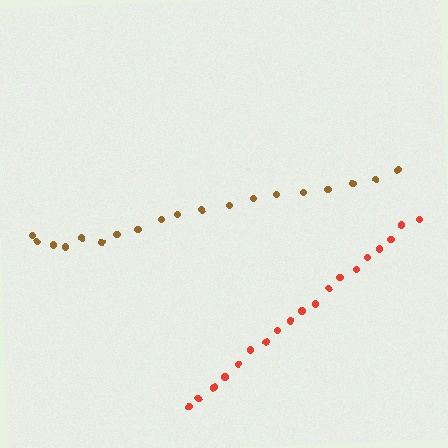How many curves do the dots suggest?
There are 2 distinct paths.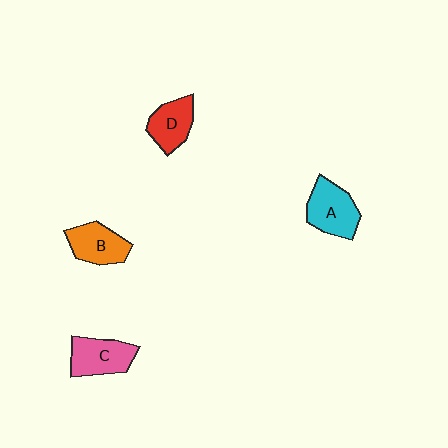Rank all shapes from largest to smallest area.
From largest to smallest: A (cyan), C (pink), B (orange), D (red).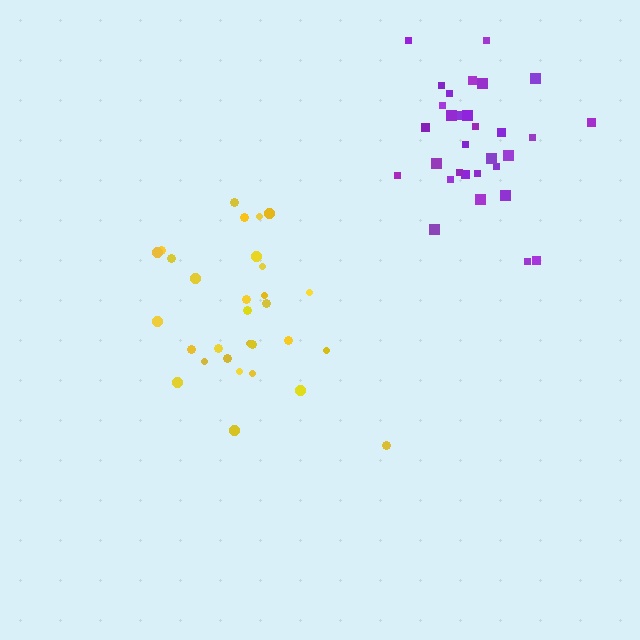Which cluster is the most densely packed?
Purple.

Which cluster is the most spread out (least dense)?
Yellow.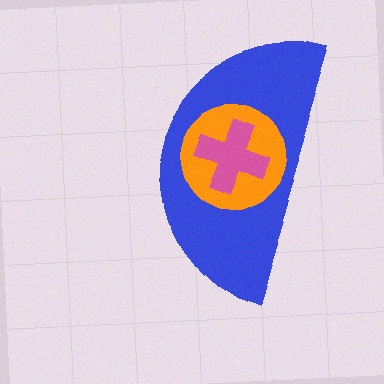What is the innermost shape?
The pink cross.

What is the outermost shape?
The blue semicircle.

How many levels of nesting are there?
3.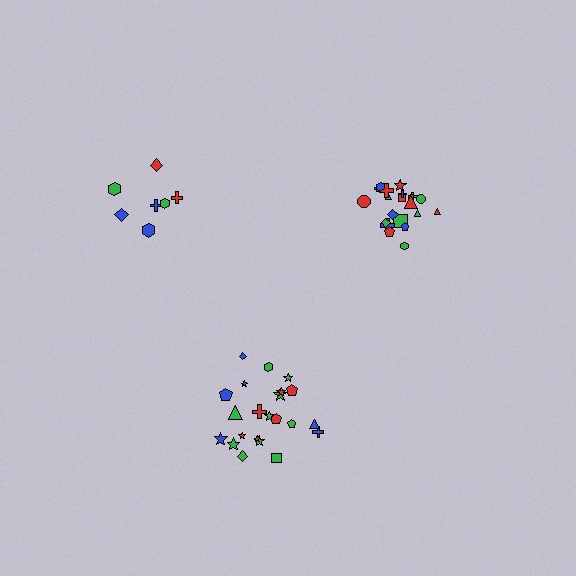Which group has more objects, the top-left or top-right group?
The top-right group.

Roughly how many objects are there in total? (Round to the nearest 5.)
Roughly 50 objects in total.